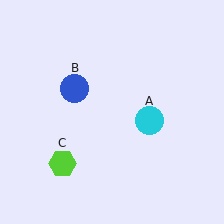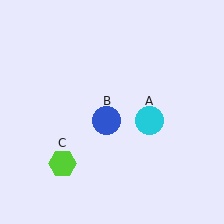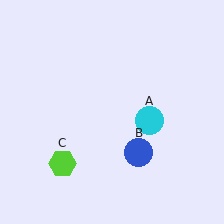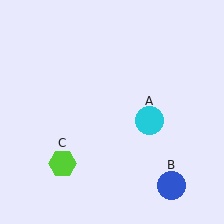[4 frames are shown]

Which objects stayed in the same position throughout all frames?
Cyan circle (object A) and lime hexagon (object C) remained stationary.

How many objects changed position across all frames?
1 object changed position: blue circle (object B).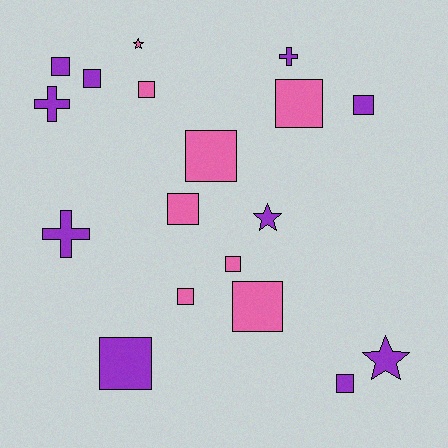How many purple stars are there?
There are 2 purple stars.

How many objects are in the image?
There are 18 objects.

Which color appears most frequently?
Purple, with 10 objects.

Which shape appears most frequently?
Square, with 12 objects.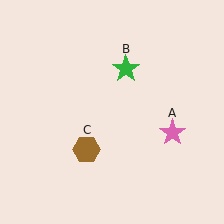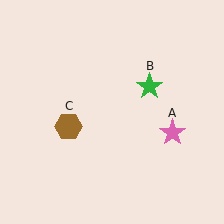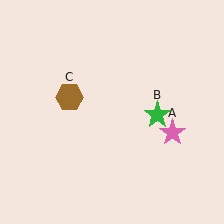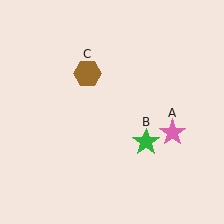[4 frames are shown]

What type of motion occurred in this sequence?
The green star (object B), brown hexagon (object C) rotated clockwise around the center of the scene.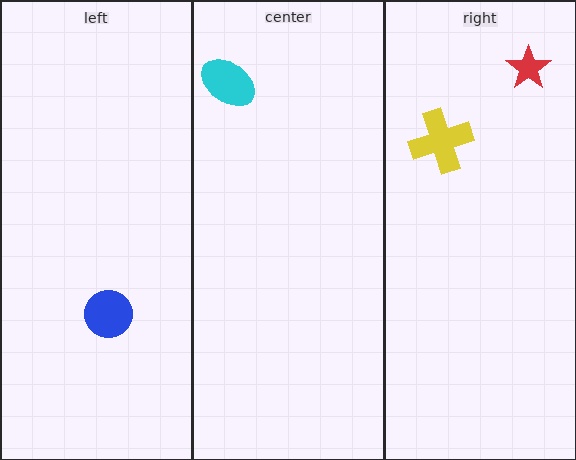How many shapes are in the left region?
1.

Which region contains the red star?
The right region.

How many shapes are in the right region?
2.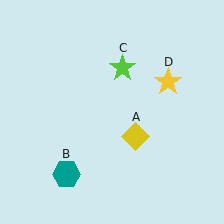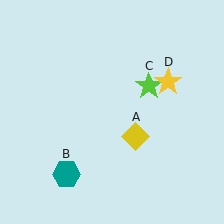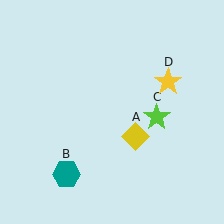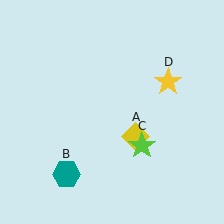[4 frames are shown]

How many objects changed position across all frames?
1 object changed position: lime star (object C).